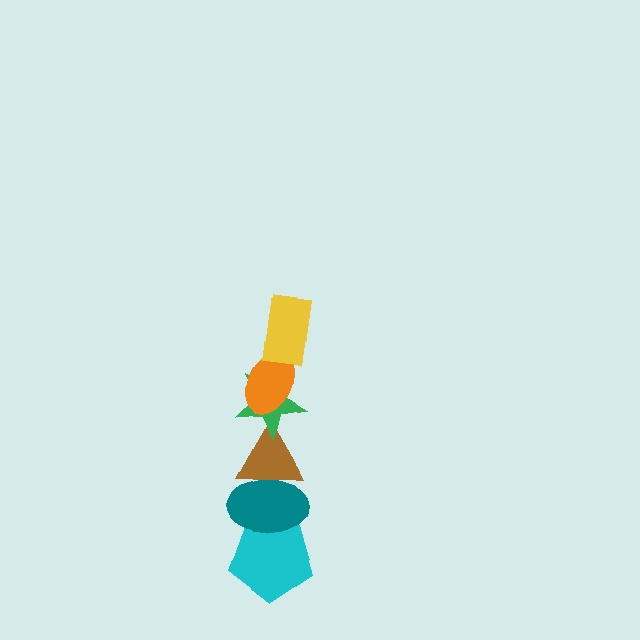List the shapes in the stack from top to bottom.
From top to bottom: the yellow rectangle, the orange ellipse, the green star, the brown triangle, the teal ellipse, the cyan pentagon.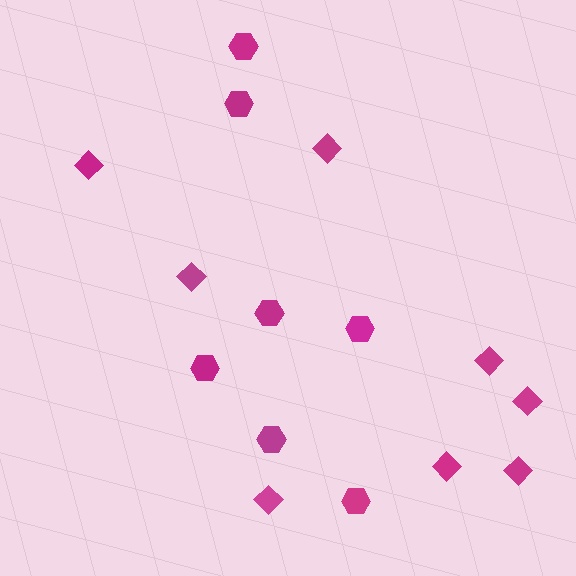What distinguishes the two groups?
There are 2 groups: one group of diamonds (8) and one group of hexagons (7).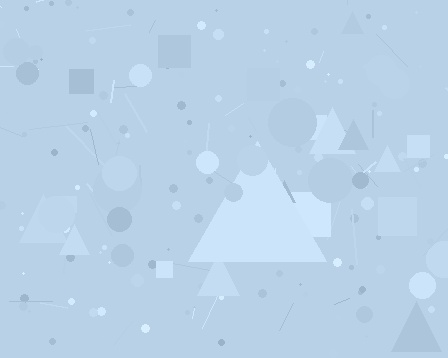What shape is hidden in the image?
A triangle is hidden in the image.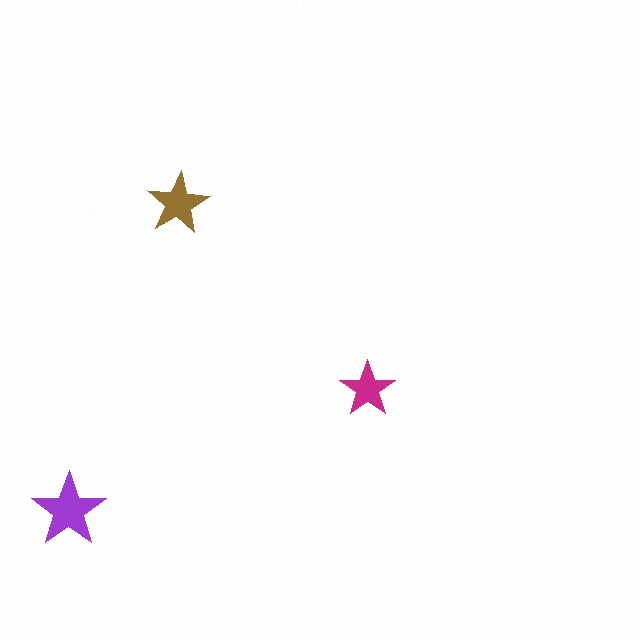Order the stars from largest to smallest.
the purple one, the brown one, the magenta one.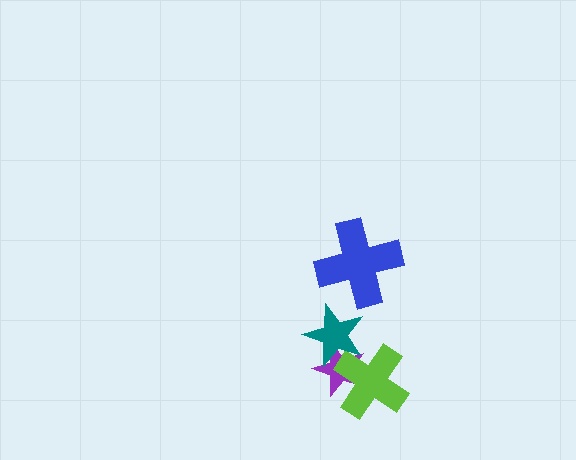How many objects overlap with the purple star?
2 objects overlap with the purple star.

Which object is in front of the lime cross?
The teal star is in front of the lime cross.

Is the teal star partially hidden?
No, no other shape covers it.